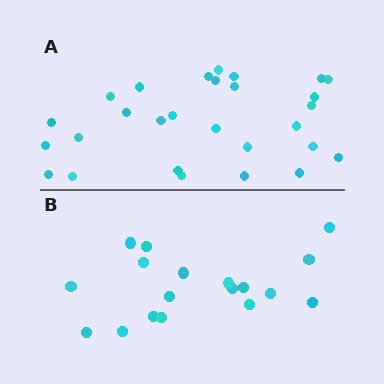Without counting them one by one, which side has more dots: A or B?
Region A (the top region) has more dots.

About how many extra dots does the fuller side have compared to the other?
Region A has roughly 10 or so more dots than region B.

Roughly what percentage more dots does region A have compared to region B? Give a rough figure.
About 55% more.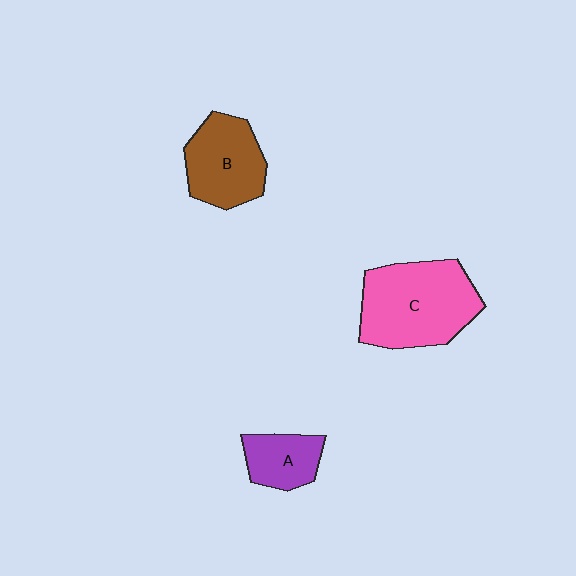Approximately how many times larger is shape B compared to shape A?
Approximately 1.6 times.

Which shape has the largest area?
Shape C (pink).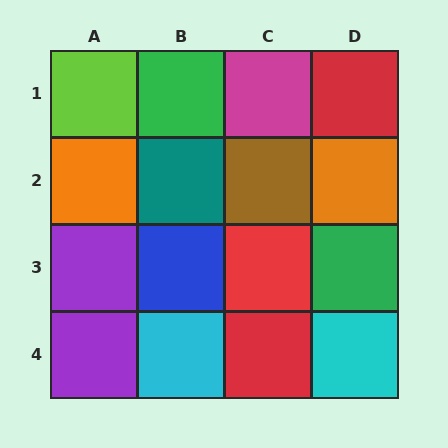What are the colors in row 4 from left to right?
Purple, cyan, red, cyan.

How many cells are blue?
1 cell is blue.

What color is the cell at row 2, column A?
Orange.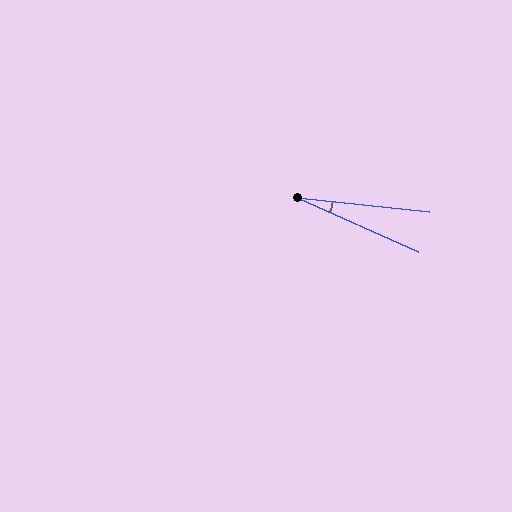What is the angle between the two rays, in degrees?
Approximately 18 degrees.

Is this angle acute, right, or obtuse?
It is acute.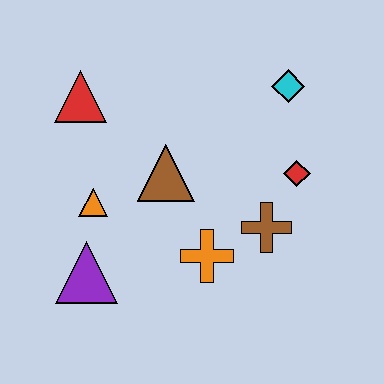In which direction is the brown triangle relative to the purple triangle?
The brown triangle is above the purple triangle.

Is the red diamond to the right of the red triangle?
Yes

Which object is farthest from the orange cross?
The red triangle is farthest from the orange cross.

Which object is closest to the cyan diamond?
The red diamond is closest to the cyan diamond.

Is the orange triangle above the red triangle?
No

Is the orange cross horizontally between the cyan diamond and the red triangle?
Yes